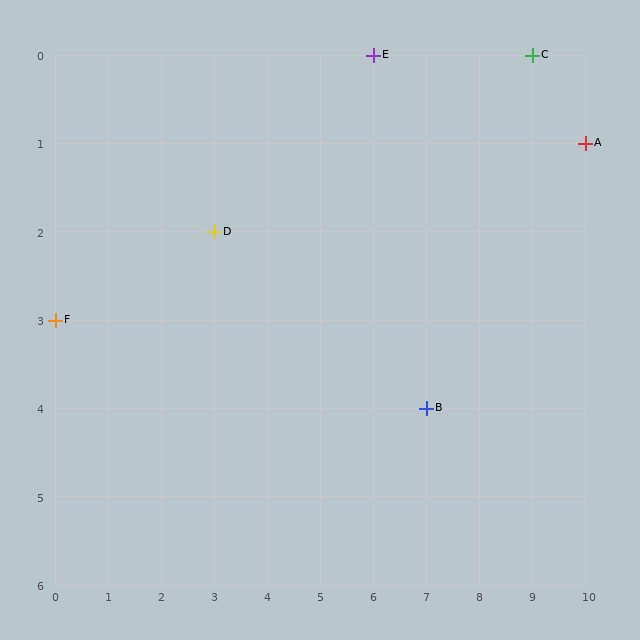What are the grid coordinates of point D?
Point D is at grid coordinates (3, 2).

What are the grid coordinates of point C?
Point C is at grid coordinates (9, 0).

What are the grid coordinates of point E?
Point E is at grid coordinates (6, 0).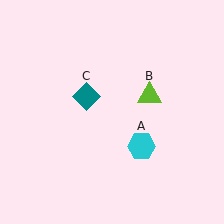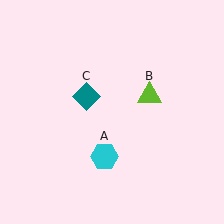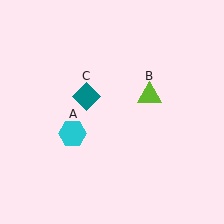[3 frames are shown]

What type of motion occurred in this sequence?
The cyan hexagon (object A) rotated clockwise around the center of the scene.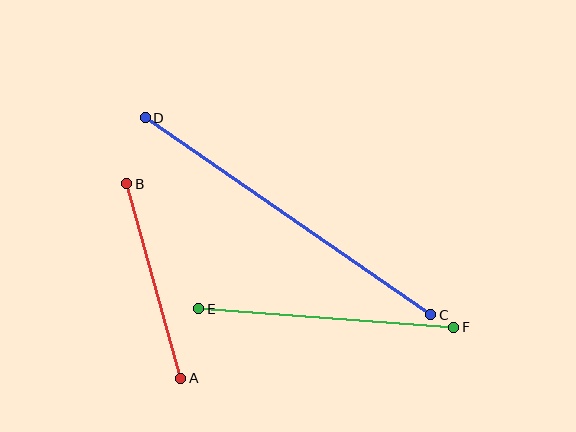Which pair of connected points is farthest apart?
Points C and D are farthest apart.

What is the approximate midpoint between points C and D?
The midpoint is at approximately (288, 216) pixels.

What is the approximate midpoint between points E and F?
The midpoint is at approximately (326, 318) pixels.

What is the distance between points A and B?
The distance is approximately 202 pixels.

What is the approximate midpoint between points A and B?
The midpoint is at approximately (154, 281) pixels.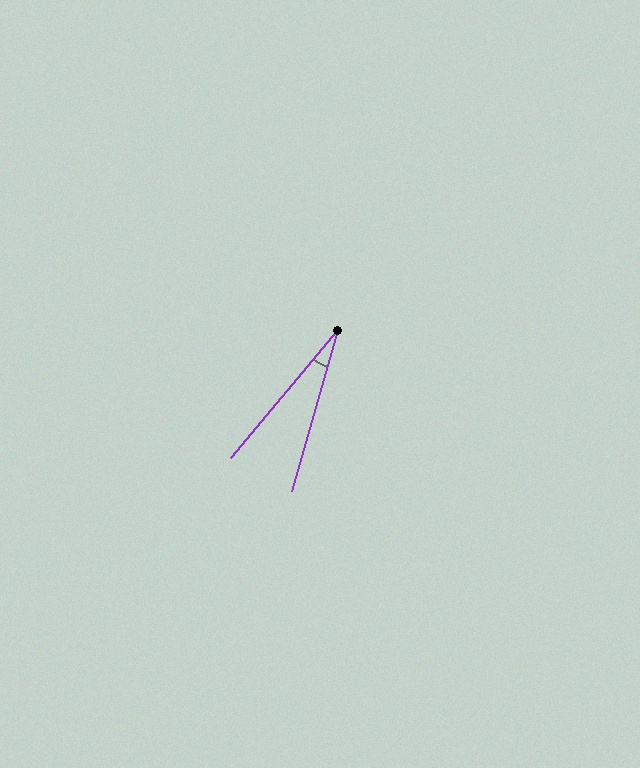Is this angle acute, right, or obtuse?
It is acute.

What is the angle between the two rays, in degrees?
Approximately 24 degrees.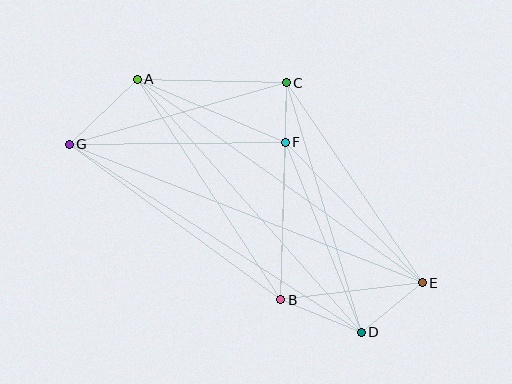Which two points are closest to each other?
Points C and F are closest to each other.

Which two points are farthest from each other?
Points E and G are farthest from each other.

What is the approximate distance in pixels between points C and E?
The distance between C and E is approximately 242 pixels.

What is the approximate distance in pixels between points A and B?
The distance between A and B is approximately 263 pixels.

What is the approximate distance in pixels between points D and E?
The distance between D and E is approximately 79 pixels.